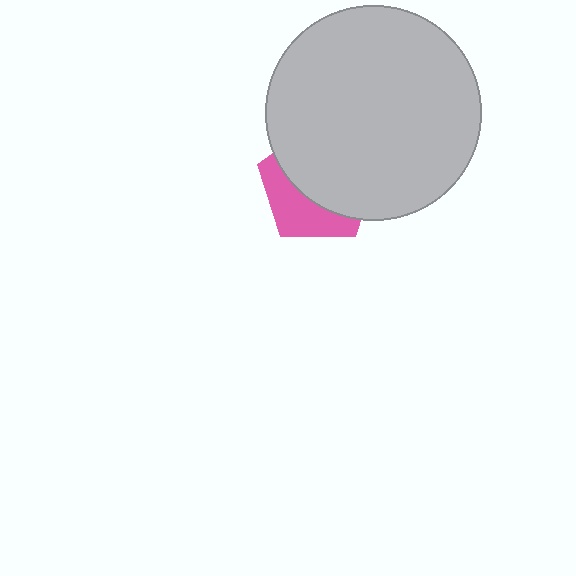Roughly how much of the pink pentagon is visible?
A small part of it is visible (roughly 37%).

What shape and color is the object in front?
The object in front is a light gray circle.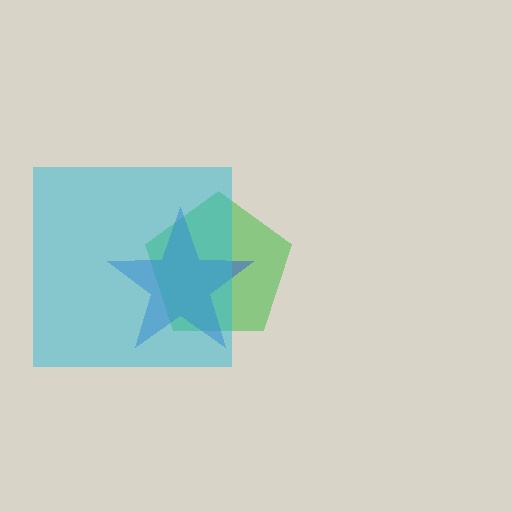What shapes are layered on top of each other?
The layered shapes are: a green pentagon, a blue star, a cyan square.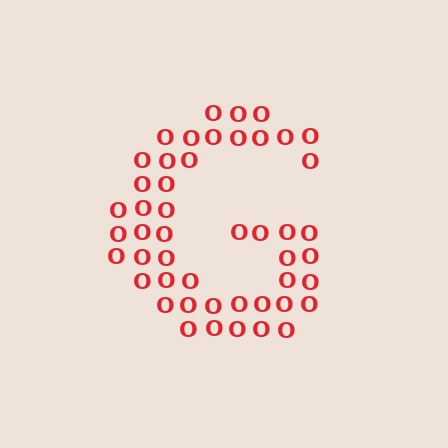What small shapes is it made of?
It is made of small letter O's.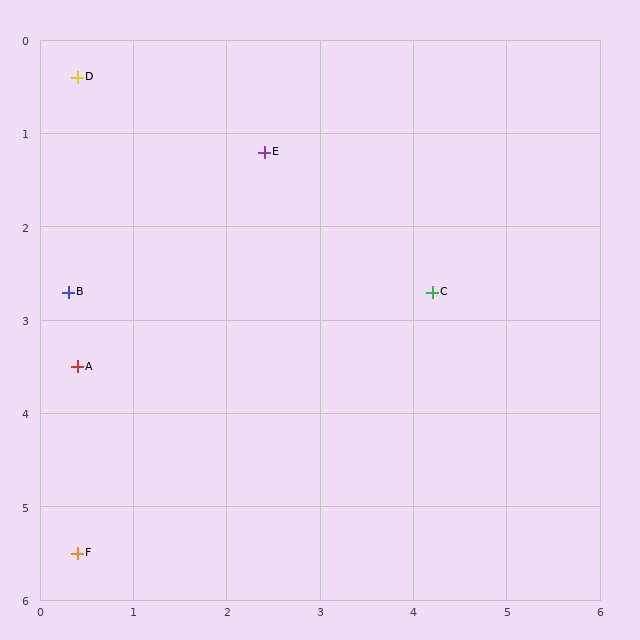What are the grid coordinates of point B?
Point B is at approximately (0.3, 2.7).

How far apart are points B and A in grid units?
Points B and A are about 0.8 grid units apart.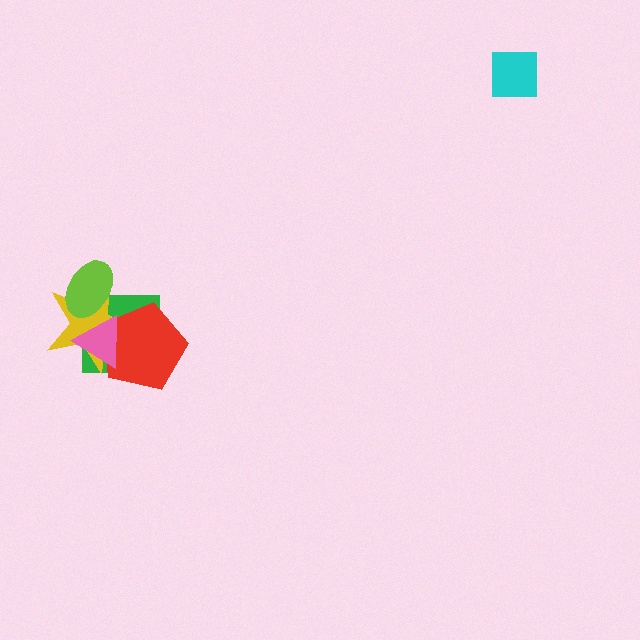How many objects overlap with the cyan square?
0 objects overlap with the cyan square.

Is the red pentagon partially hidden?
Yes, it is partially covered by another shape.